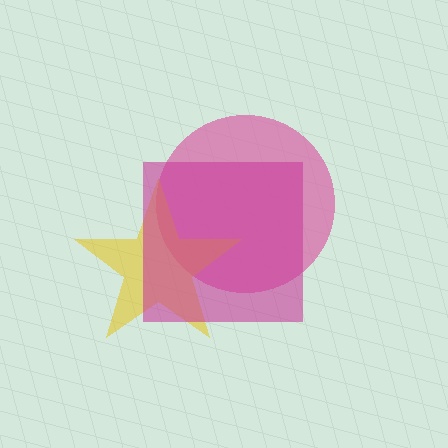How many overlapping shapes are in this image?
There are 3 overlapping shapes in the image.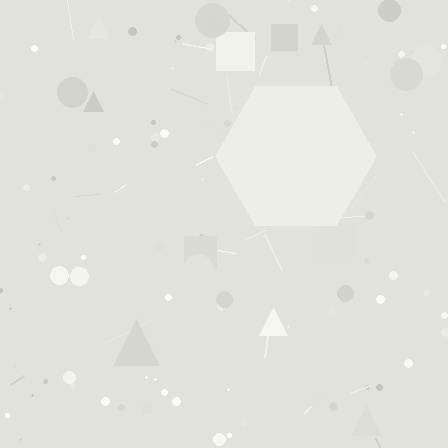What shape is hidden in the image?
A hexagon is hidden in the image.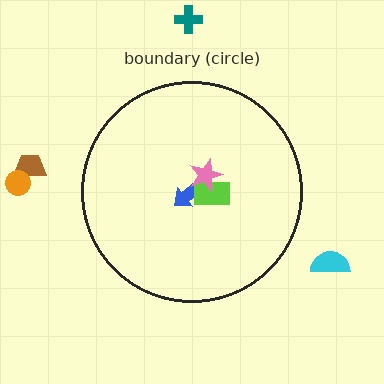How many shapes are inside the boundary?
3 inside, 4 outside.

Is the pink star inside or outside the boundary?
Inside.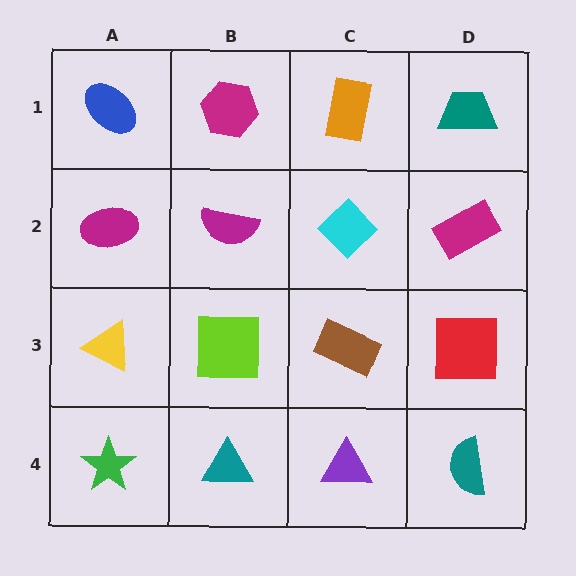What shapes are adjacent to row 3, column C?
A cyan diamond (row 2, column C), a purple triangle (row 4, column C), a lime square (row 3, column B), a red square (row 3, column D).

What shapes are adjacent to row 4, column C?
A brown rectangle (row 3, column C), a teal triangle (row 4, column B), a teal semicircle (row 4, column D).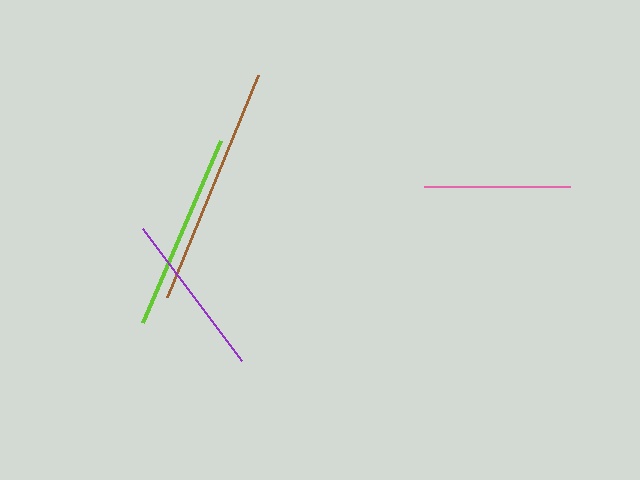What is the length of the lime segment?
The lime segment is approximately 198 pixels long.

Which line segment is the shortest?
The pink line is the shortest at approximately 146 pixels.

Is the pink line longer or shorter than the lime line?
The lime line is longer than the pink line.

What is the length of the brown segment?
The brown segment is approximately 240 pixels long.